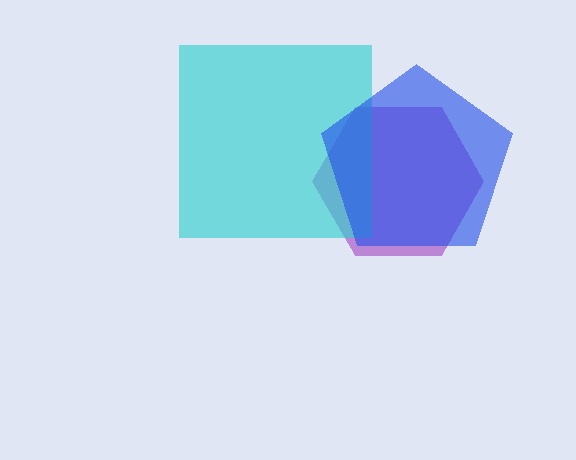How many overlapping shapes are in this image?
There are 3 overlapping shapes in the image.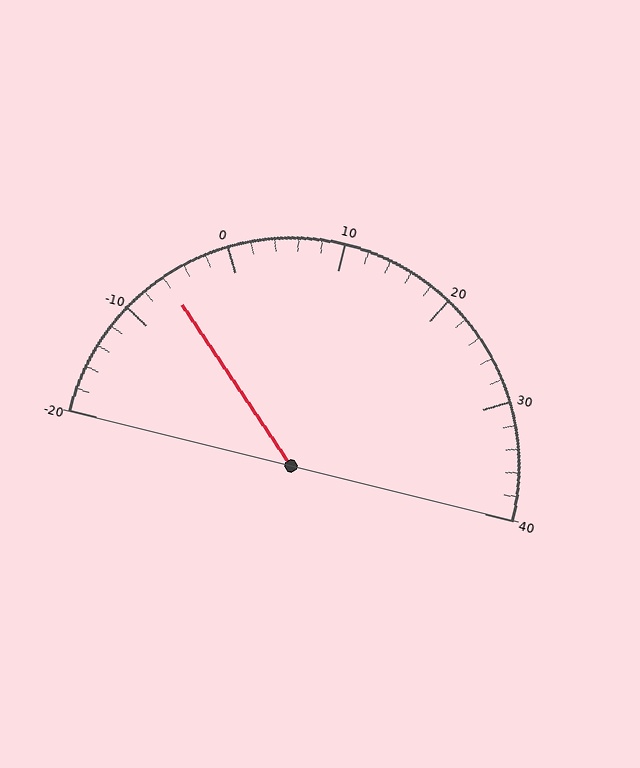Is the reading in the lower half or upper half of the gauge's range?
The reading is in the lower half of the range (-20 to 40).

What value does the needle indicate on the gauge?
The needle indicates approximately -6.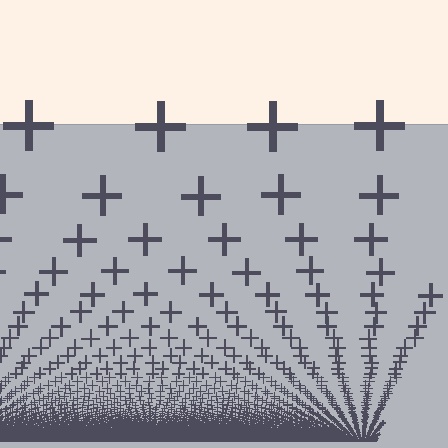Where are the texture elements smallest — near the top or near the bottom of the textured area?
Near the bottom.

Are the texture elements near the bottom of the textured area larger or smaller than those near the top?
Smaller. The gradient is inverted — elements near the bottom are smaller and denser.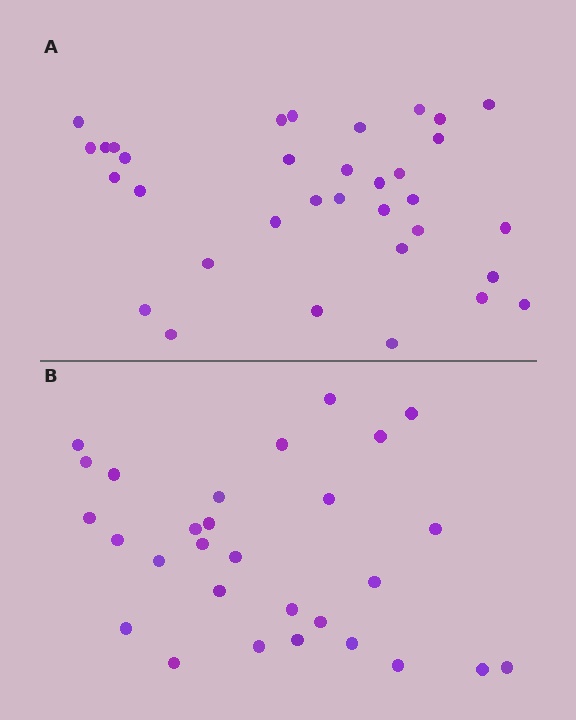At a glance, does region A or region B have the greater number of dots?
Region A (the top region) has more dots.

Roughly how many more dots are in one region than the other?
Region A has about 5 more dots than region B.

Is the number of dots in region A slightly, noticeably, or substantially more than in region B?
Region A has only slightly more — the two regions are fairly close. The ratio is roughly 1.2 to 1.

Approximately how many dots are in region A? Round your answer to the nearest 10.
About 30 dots. (The exact count is 34, which rounds to 30.)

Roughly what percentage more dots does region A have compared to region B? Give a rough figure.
About 15% more.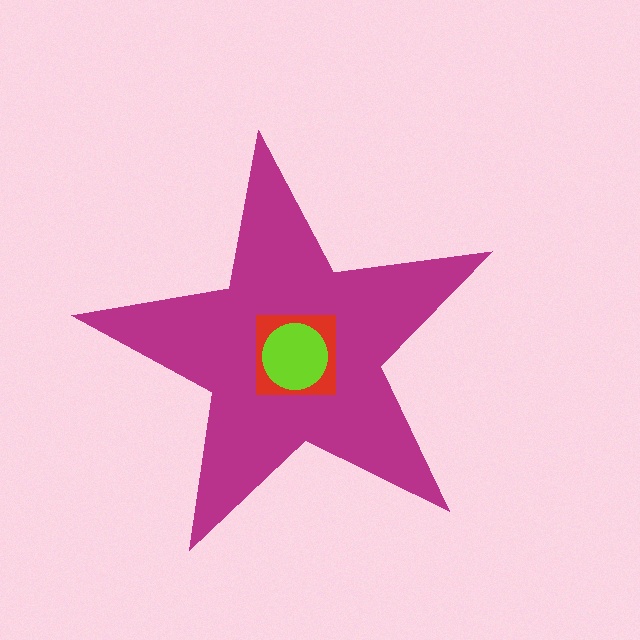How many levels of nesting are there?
3.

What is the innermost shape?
The lime circle.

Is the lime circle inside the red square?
Yes.